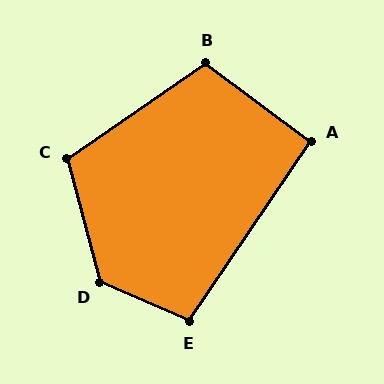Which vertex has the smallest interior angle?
A, at approximately 92 degrees.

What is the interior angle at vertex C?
Approximately 110 degrees (obtuse).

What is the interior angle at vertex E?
Approximately 101 degrees (obtuse).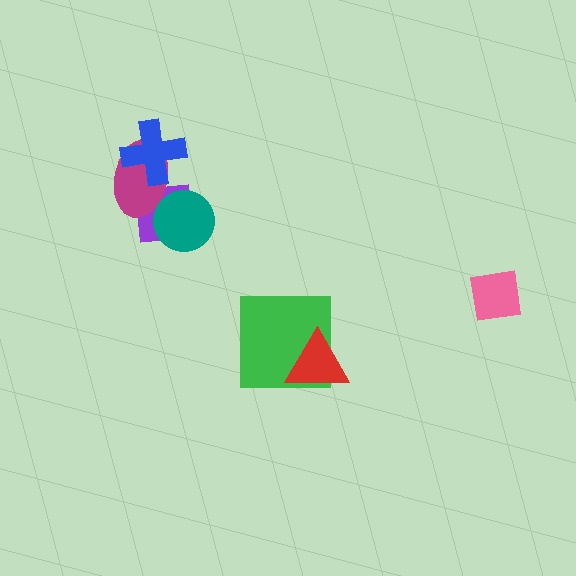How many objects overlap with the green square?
1 object overlaps with the green square.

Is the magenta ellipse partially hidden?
Yes, it is partially covered by another shape.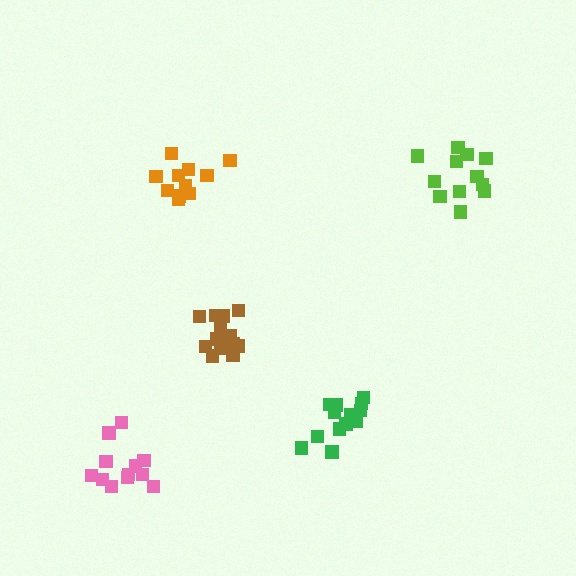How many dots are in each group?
Group 1: 13 dots, Group 2: 12 dots, Group 3: 15 dots, Group 4: 12 dots, Group 5: 13 dots (65 total).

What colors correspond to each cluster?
The clusters are colored: green, lime, brown, orange, pink.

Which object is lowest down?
The pink cluster is bottommost.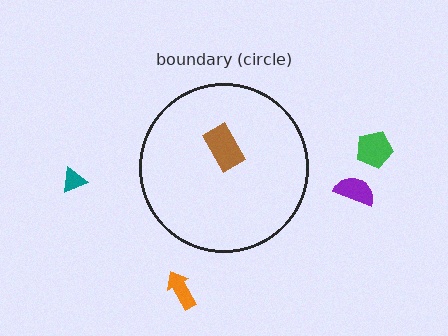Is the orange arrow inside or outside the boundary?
Outside.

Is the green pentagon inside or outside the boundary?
Outside.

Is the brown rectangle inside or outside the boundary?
Inside.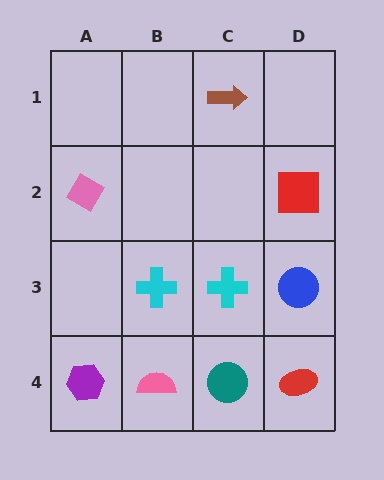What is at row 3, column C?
A cyan cross.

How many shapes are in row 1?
1 shape.